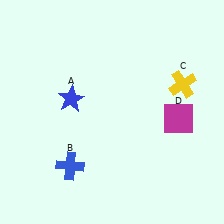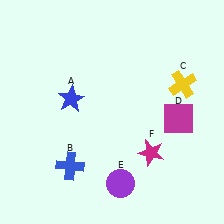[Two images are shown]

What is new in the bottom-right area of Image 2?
A purple circle (E) was added in the bottom-right area of Image 2.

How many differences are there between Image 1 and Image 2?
There are 2 differences between the two images.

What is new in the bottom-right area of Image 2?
A magenta star (F) was added in the bottom-right area of Image 2.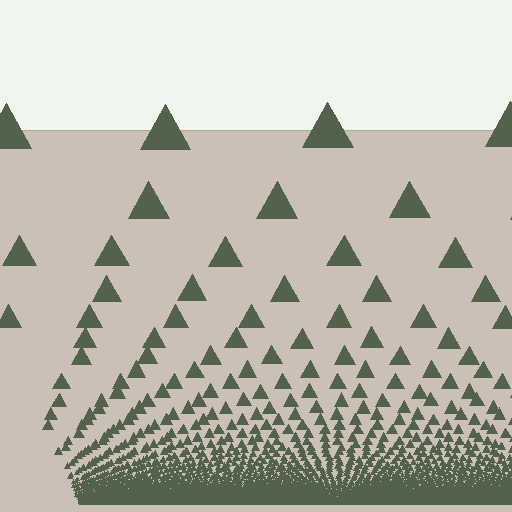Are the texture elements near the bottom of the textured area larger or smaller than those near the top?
Smaller. The gradient is inverted — elements near the bottom are smaller and denser.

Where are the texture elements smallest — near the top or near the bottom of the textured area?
Near the bottom.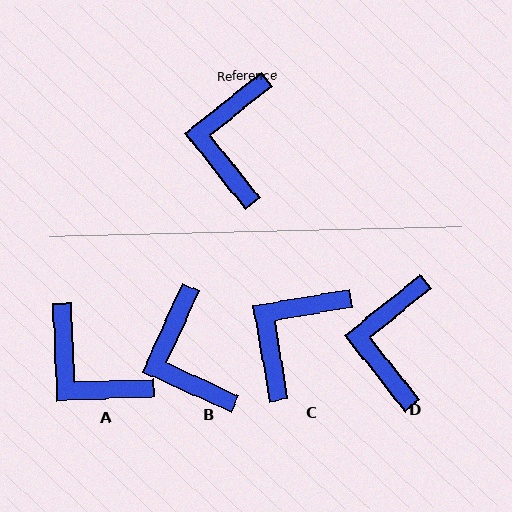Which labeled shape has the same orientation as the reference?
D.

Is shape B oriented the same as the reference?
No, it is off by about 27 degrees.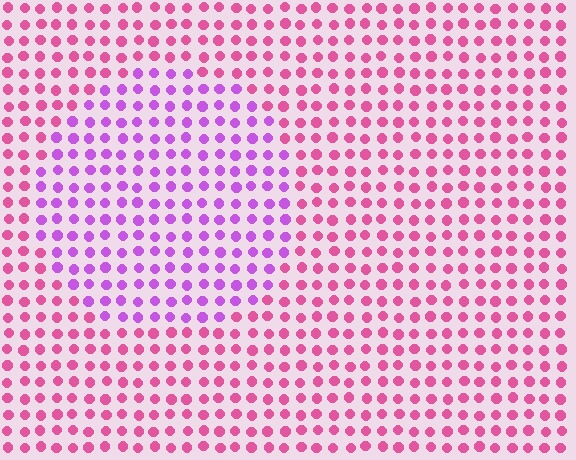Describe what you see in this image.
The image is filled with small pink elements in a uniform arrangement. A circle-shaped region is visible where the elements are tinted to a slightly different hue, forming a subtle color boundary.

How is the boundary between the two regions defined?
The boundary is defined purely by a slight shift in hue (about 41 degrees). Spacing, size, and orientation are identical on both sides.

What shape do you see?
I see a circle.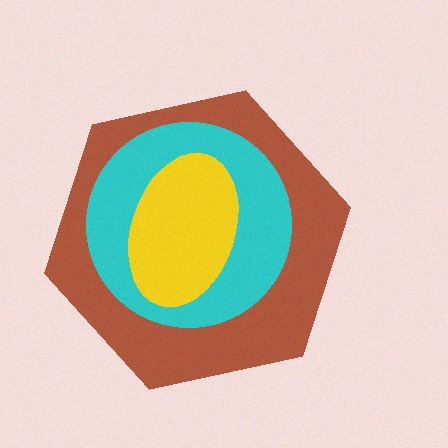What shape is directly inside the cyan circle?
The yellow ellipse.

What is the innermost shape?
The yellow ellipse.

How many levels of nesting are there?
3.